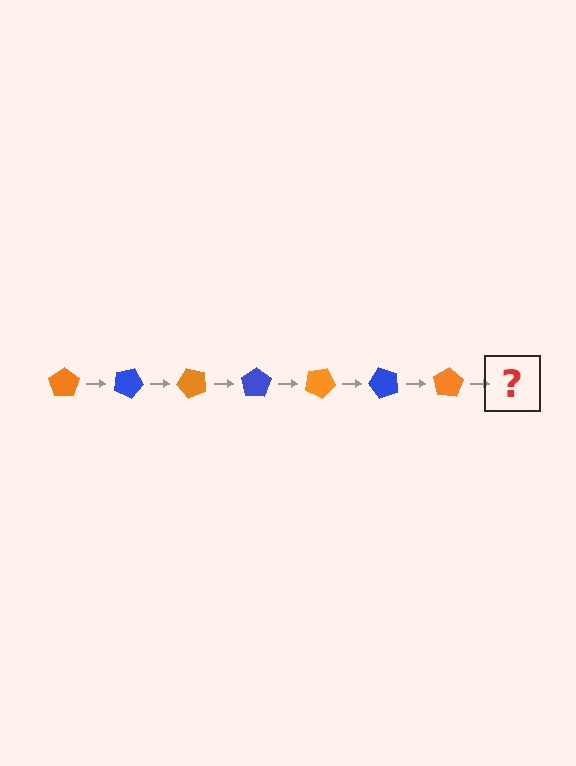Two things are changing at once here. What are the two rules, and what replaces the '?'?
The two rules are that it rotates 25 degrees each step and the color cycles through orange and blue. The '?' should be a blue pentagon, rotated 175 degrees from the start.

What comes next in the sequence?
The next element should be a blue pentagon, rotated 175 degrees from the start.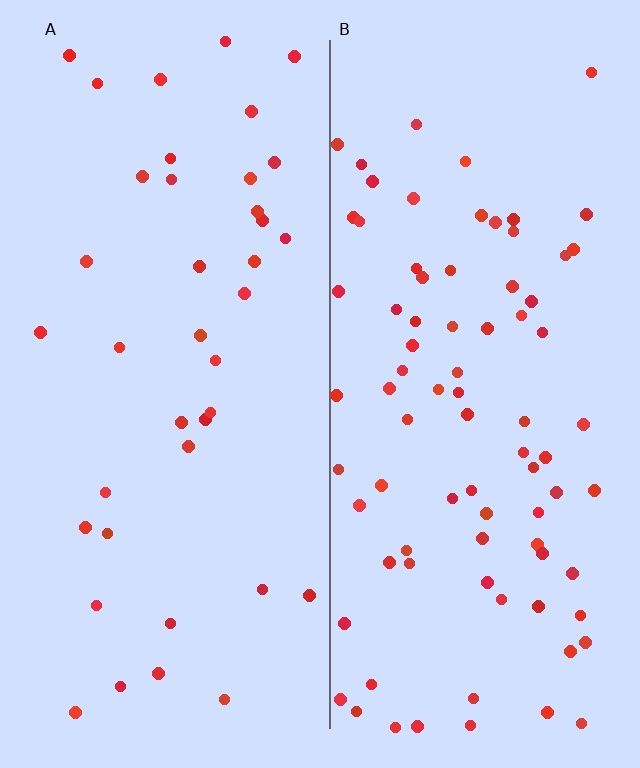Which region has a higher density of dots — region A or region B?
B (the right).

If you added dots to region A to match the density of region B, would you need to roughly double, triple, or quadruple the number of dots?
Approximately double.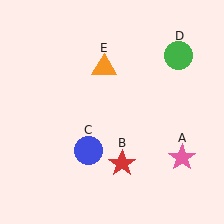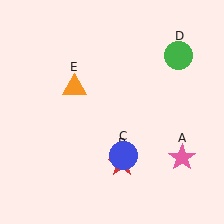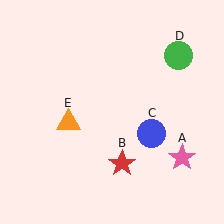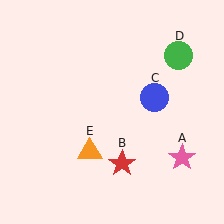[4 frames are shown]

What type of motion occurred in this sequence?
The blue circle (object C), orange triangle (object E) rotated counterclockwise around the center of the scene.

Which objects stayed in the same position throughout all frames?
Pink star (object A) and red star (object B) and green circle (object D) remained stationary.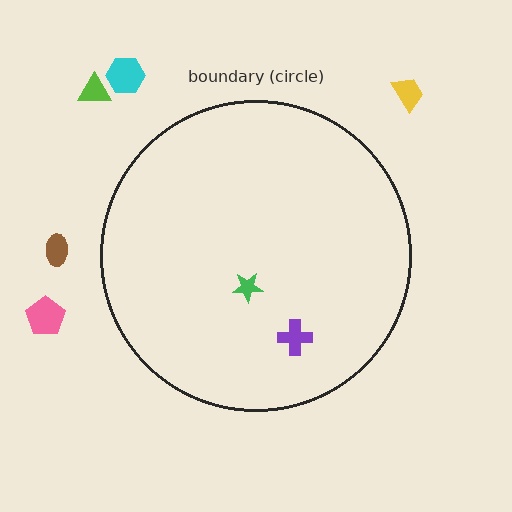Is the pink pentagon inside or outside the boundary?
Outside.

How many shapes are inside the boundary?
2 inside, 5 outside.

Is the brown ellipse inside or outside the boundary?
Outside.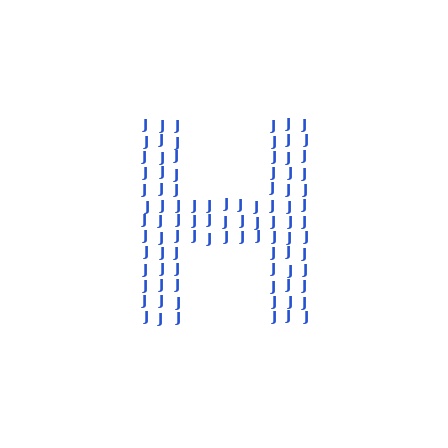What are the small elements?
The small elements are letter J's.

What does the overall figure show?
The overall figure shows the letter H.